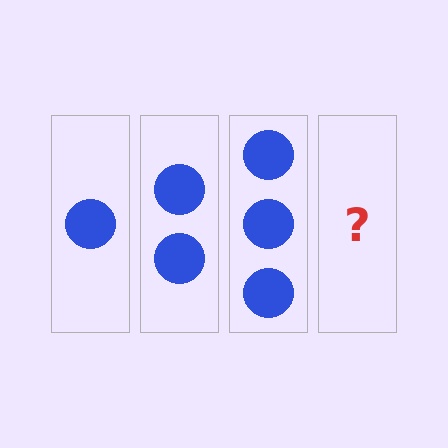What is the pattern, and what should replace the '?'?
The pattern is that each step adds one more circle. The '?' should be 4 circles.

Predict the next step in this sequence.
The next step is 4 circles.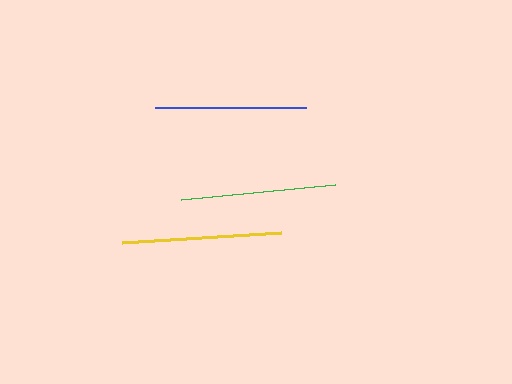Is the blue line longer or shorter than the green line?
The green line is longer than the blue line.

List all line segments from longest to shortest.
From longest to shortest: yellow, green, blue.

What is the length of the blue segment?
The blue segment is approximately 151 pixels long.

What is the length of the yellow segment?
The yellow segment is approximately 159 pixels long.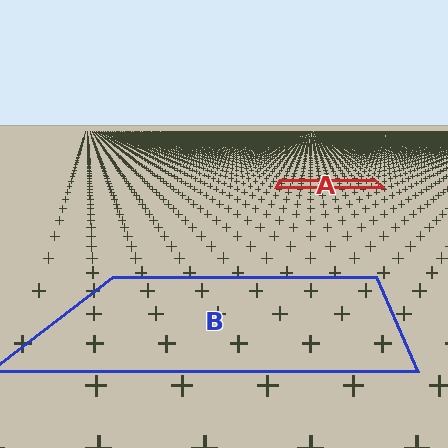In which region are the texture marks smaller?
The texture marks are smaller in region A, because it is farther away.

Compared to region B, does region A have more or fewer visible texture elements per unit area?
Region A has more texture elements per unit area — they are packed more densely because it is farther away.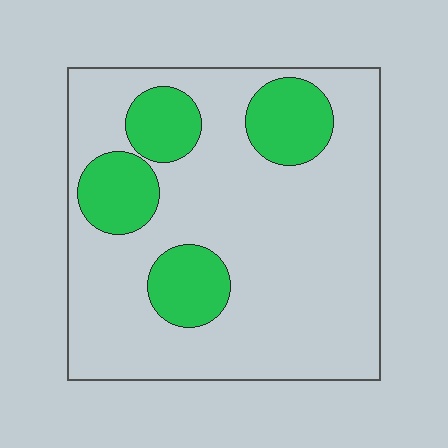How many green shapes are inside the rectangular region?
4.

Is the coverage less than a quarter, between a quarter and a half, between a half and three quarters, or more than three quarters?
Less than a quarter.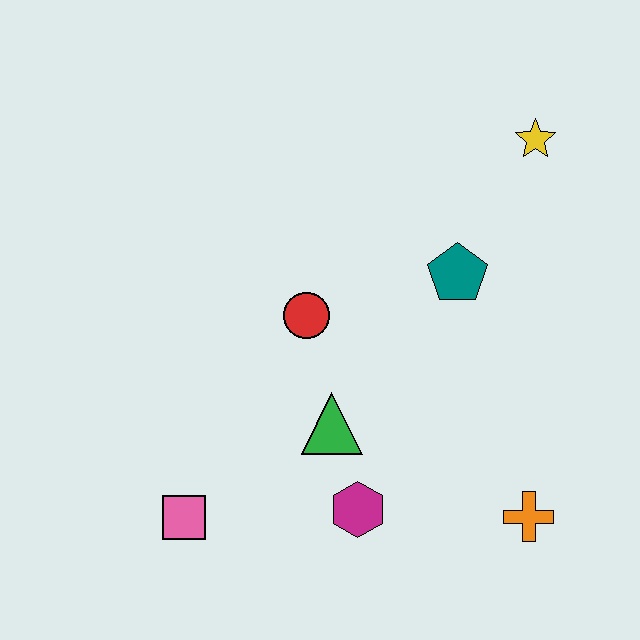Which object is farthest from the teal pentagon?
The pink square is farthest from the teal pentagon.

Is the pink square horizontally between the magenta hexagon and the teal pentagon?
No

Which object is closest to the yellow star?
The teal pentagon is closest to the yellow star.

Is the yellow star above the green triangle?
Yes